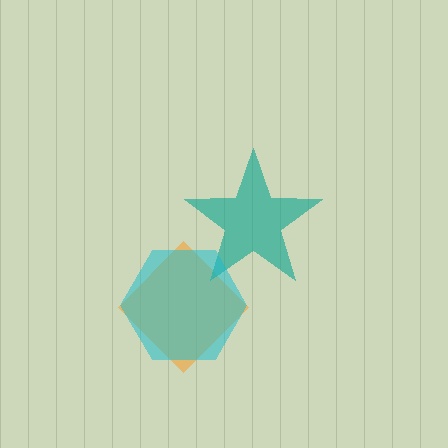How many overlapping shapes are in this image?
There are 3 overlapping shapes in the image.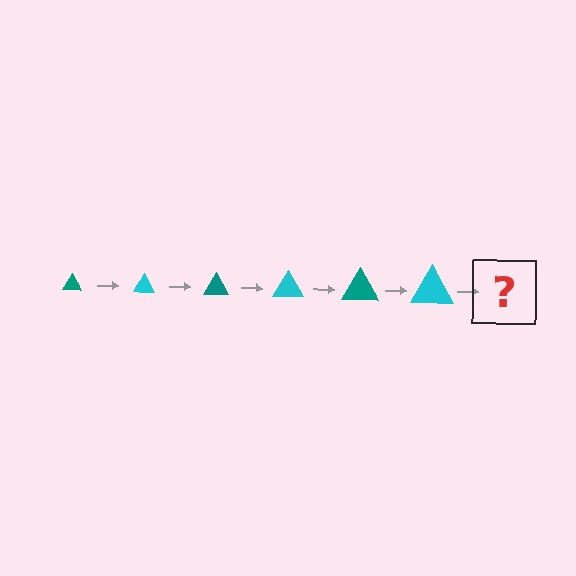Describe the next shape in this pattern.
It should be a teal triangle, larger than the previous one.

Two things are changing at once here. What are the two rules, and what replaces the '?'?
The two rules are that the triangle grows larger each step and the color cycles through teal and cyan. The '?' should be a teal triangle, larger than the previous one.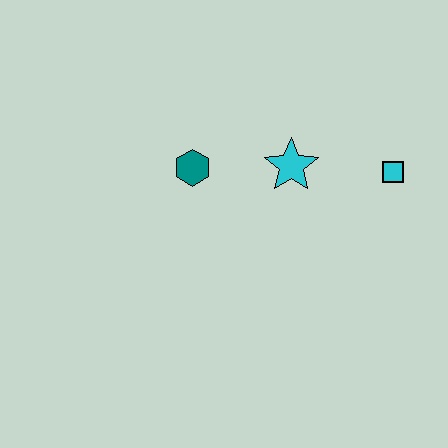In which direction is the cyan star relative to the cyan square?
The cyan star is to the left of the cyan square.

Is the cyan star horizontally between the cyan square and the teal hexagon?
Yes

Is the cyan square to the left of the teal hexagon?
No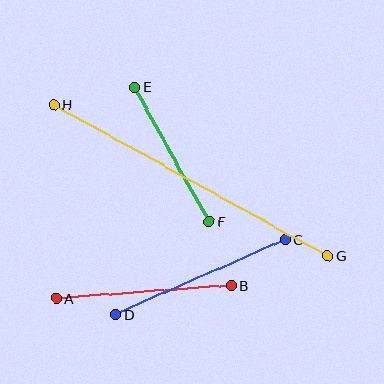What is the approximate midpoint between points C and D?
The midpoint is at approximately (200, 277) pixels.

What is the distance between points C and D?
The distance is approximately 186 pixels.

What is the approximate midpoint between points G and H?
The midpoint is at approximately (191, 180) pixels.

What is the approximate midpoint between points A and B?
The midpoint is at approximately (144, 292) pixels.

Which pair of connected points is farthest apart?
Points G and H are farthest apart.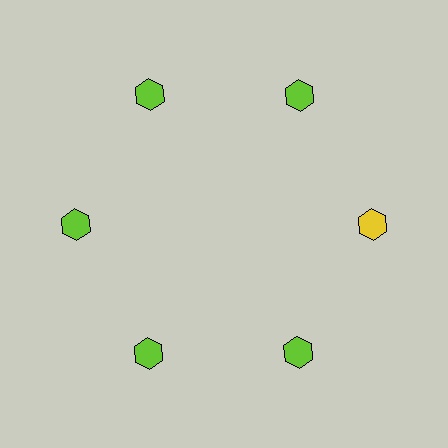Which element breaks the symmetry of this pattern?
The yellow hexagon at roughly the 3 o'clock position breaks the symmetry. All other shapes are lime hexagons.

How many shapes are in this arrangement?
There are 6 shapes arranged in a ring pattern.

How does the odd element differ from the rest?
It has a different color: yellow instead of lime.